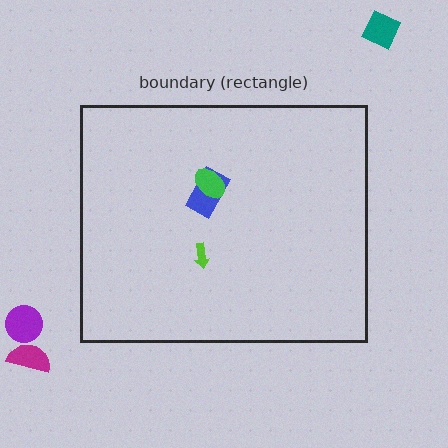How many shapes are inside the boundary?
3 inside, 3 outside.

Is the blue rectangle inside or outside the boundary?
Inside.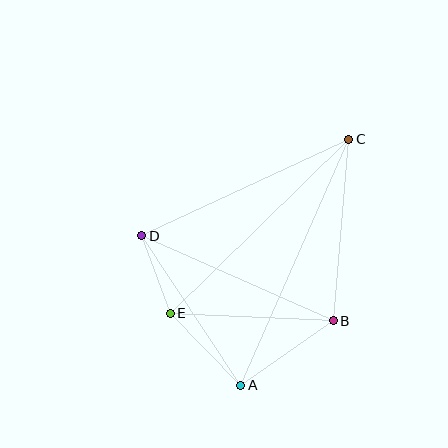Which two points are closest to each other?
Points D and E are closest to each other.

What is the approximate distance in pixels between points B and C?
The distance between B and C is approximately 182 pixels.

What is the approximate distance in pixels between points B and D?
The distance between B and D is approximately 210 pixels.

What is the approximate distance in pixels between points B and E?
The distance between B and E is approximately 164 pixels.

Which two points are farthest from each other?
Points A and C are farthest from each other.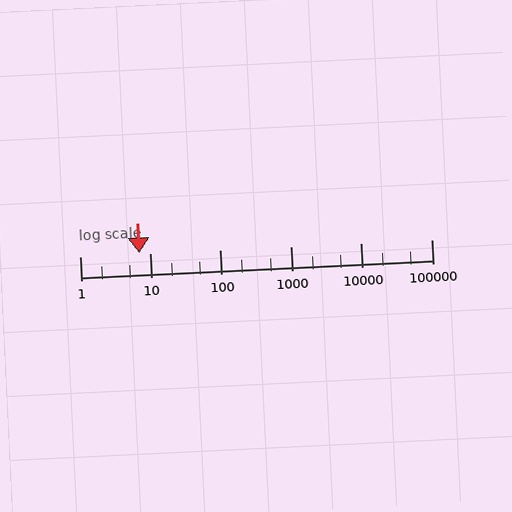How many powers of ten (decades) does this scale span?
The scale spans 5 decades, from 1 to 100000.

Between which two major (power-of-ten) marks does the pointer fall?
The pointer is between 1 and 10.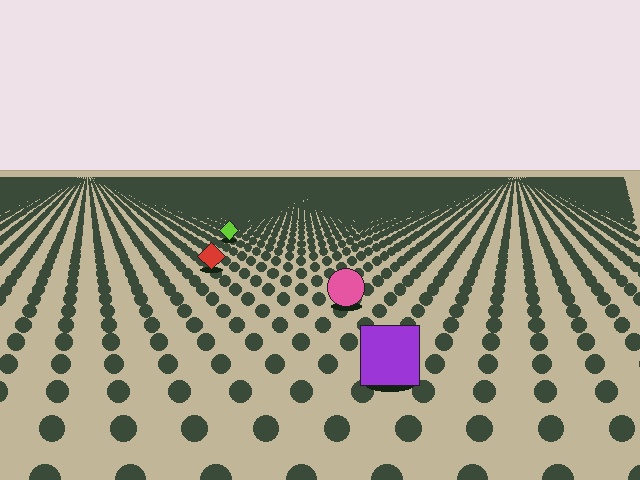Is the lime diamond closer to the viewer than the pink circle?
No. The pink circle is closer — you can tell from the texture gradient: the ground texture is coarser near it.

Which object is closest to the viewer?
The purple square is closest. The texture marks near it are larger and more spread out.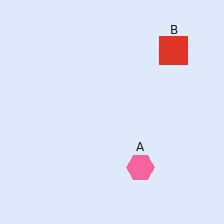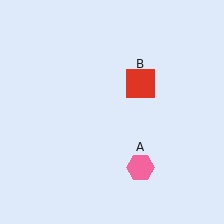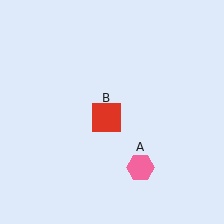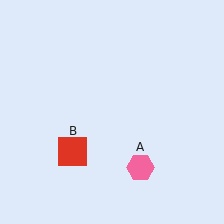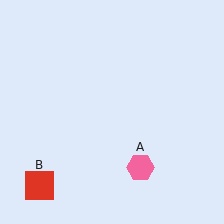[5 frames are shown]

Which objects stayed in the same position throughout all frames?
Pink hexagon (object A) remained stationary.